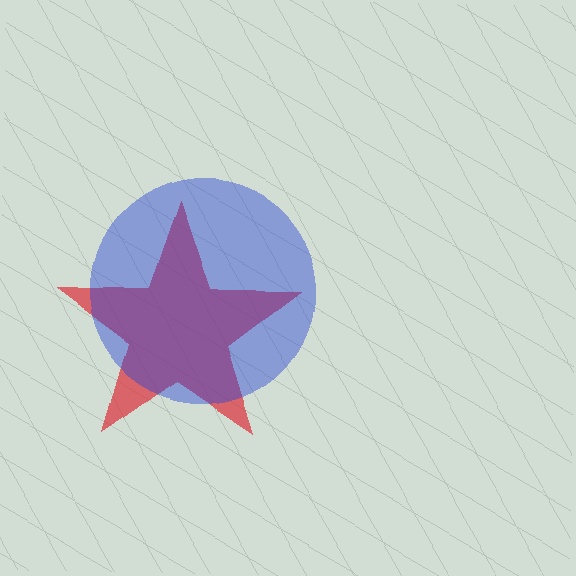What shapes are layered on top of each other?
The layered shapes are: a red star, a blue circle.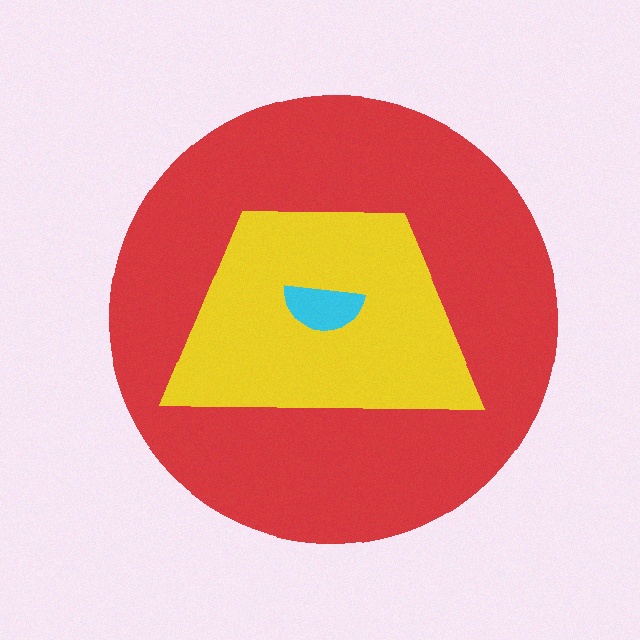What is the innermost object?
The cyan semicircle.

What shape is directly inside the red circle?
The yellow trapezoid.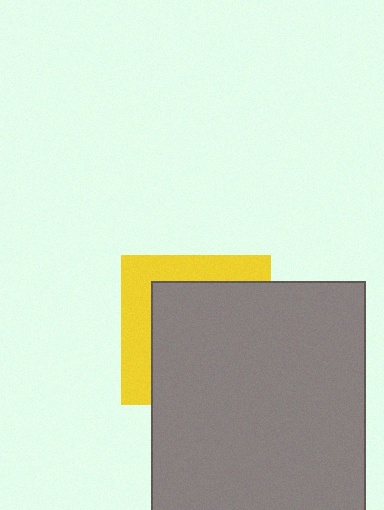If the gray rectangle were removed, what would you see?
You would see the complete yellow square.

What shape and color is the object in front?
The object in front is a gray rectangle.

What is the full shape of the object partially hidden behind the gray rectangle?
The partially hidden object is a yellow square.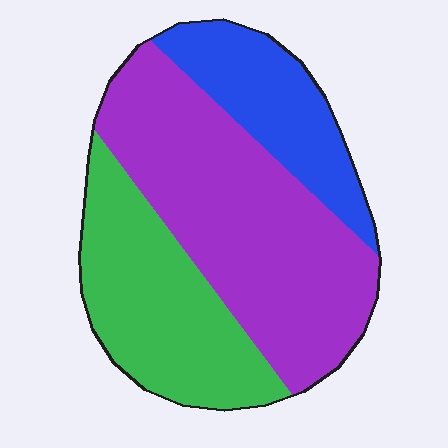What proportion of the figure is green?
Green covers about 30% of the figure.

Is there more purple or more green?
Purple.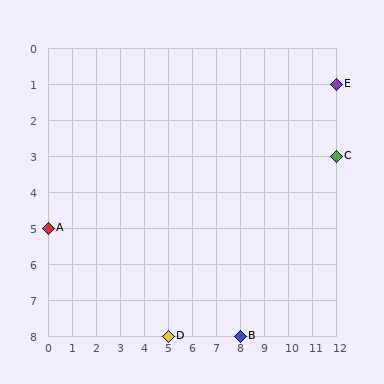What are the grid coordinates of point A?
Point A is at grid coordinates (0, 5).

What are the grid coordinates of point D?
Point D is at grid coordinates (5, 8).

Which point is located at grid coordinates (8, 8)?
Point B is at (8, 8).